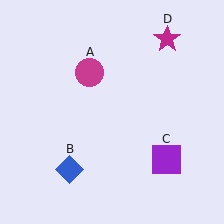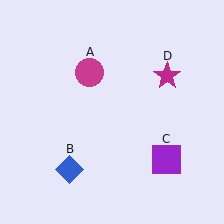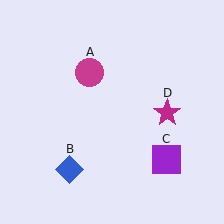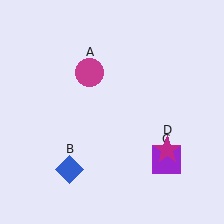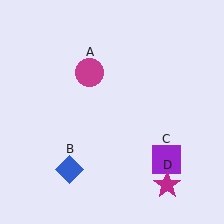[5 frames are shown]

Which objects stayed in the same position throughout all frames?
Magenta circle (object A) and blue diamond (object B) and purple square (object C) remained stationary.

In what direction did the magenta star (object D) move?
The magenta star (object D) moved down.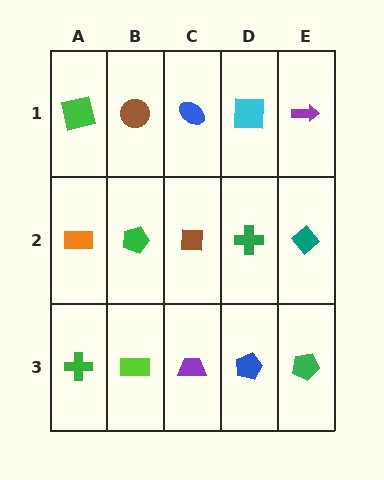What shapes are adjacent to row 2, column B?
A brown circle (row 1, column B), a lime rectangle (row 3, column B), an orange rectangle (row 2, column A), a brown square (row 2, column C).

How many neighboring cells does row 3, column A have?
2.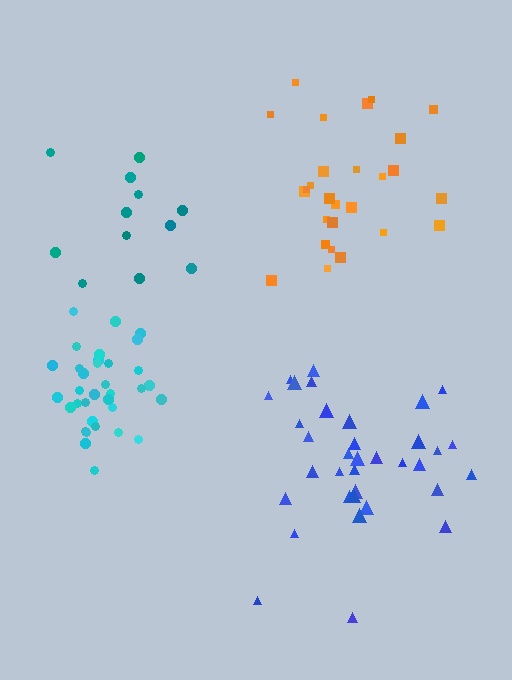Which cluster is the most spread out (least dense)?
Teal.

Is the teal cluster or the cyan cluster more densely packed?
Cyan.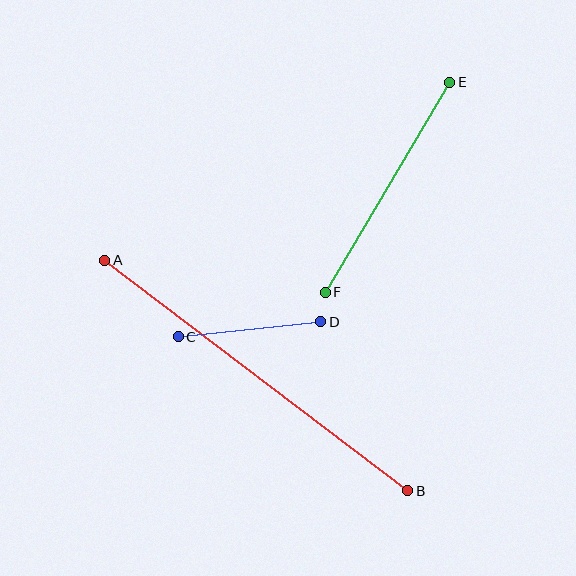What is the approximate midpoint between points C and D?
The midpoint is at approximately (250, 329) pixels.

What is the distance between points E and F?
The distance is approximately 244 pixels.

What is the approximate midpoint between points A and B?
The midpoint is at approximately (256, 376) pixels.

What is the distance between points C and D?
The distance is approximately 143 pixels.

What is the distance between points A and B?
The distance is approximately 381 pixels.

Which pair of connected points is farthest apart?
Points A and B are farthest apart.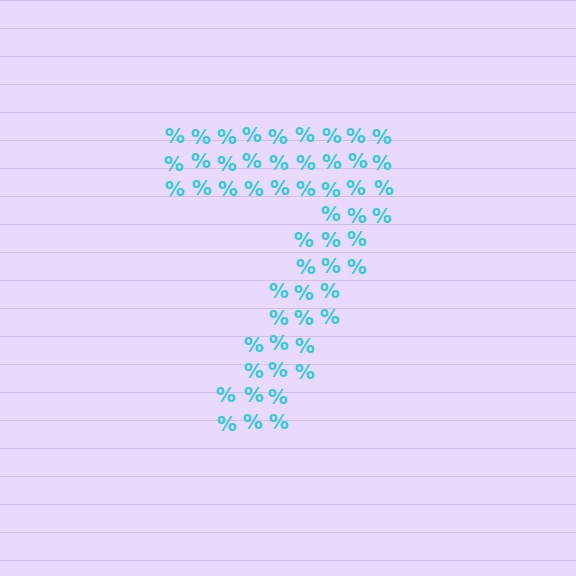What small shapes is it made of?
It is made of small percent signs.